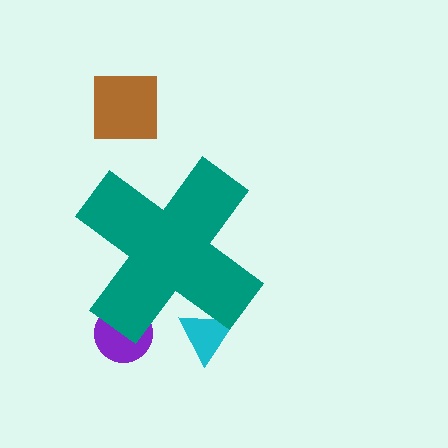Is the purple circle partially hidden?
Yes, the purple circle is partially hidden behind the teal cross.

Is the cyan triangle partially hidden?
Yes, the cyan triangle is partially hidden behind the teal cross.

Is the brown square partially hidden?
No, the brown square is fully visible.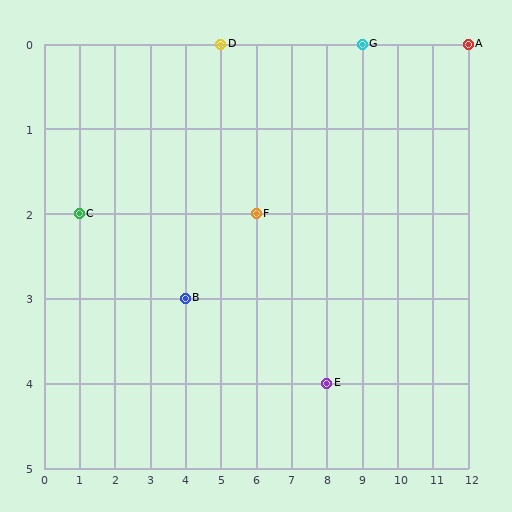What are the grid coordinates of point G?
Point G is at grid coordinates (9, 0).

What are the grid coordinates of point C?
Point C is at grid coordinates (1, 2).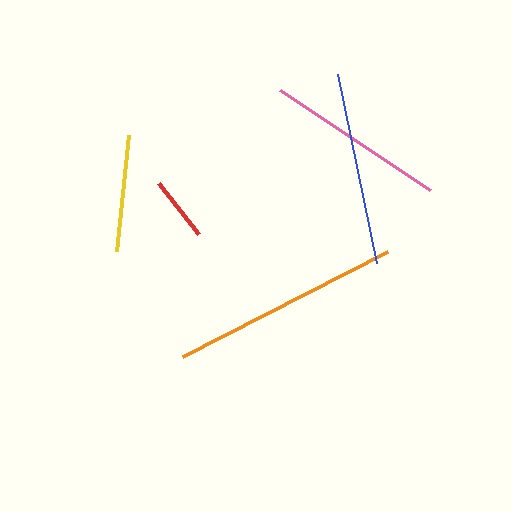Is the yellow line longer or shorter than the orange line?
The orange line is longer than the yellow line.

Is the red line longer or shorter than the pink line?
The pink line is longer than the red line.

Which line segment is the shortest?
The red line is the shortest at approximately 65 pixels.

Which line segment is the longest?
The orange line is the longest at approximately 231 pixels.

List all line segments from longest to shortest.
From longest to shortest: orange, blue, pink, yellow, red.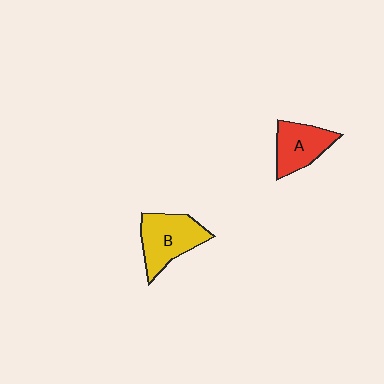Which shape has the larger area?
Shape B (yellow).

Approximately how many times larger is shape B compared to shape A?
Approximately 1.2 times.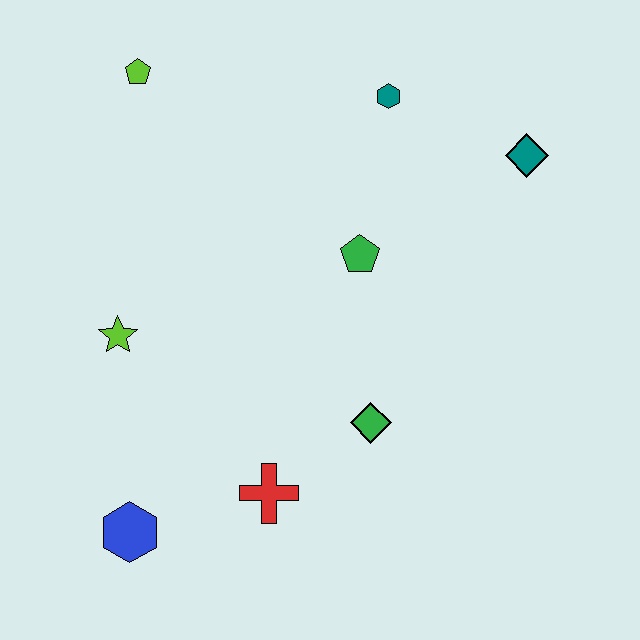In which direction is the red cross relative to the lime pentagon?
The red cross is below the lime pentagon.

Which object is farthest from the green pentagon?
The blue hexagon is farthest from the green pentagon.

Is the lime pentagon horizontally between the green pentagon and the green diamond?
No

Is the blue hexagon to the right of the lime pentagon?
No